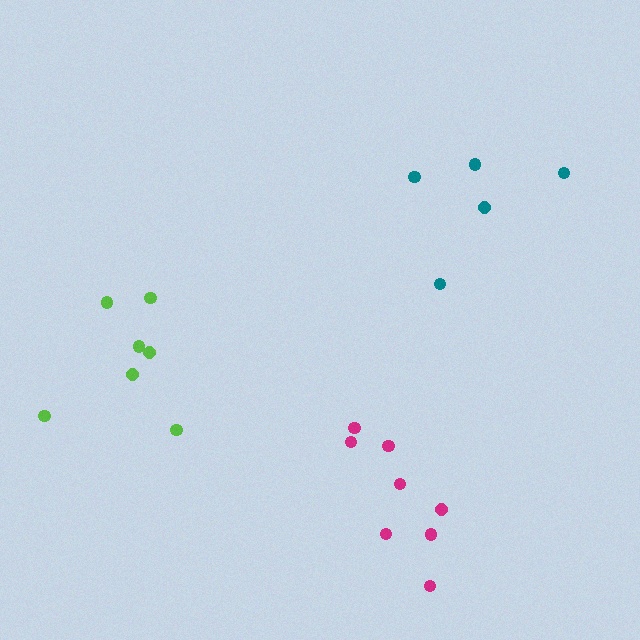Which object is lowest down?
The magenta cluster is bottommost.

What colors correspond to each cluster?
The clusters are colored: teal, lime, magenta.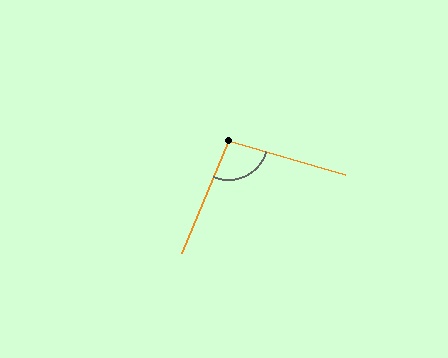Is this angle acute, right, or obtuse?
It is obtuse.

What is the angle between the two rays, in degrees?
Approximately 96 degrees.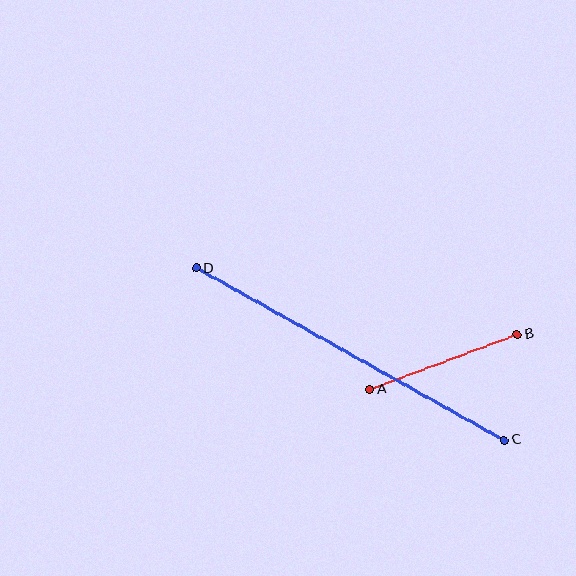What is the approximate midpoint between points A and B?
The midpoint is at approximately (443, 362) pixels.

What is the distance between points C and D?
The distance is approximately 353 pixels.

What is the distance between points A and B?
The distance is approximately 157 pixels.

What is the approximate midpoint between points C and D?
The midpoint is at approximately (350, 354) pixels.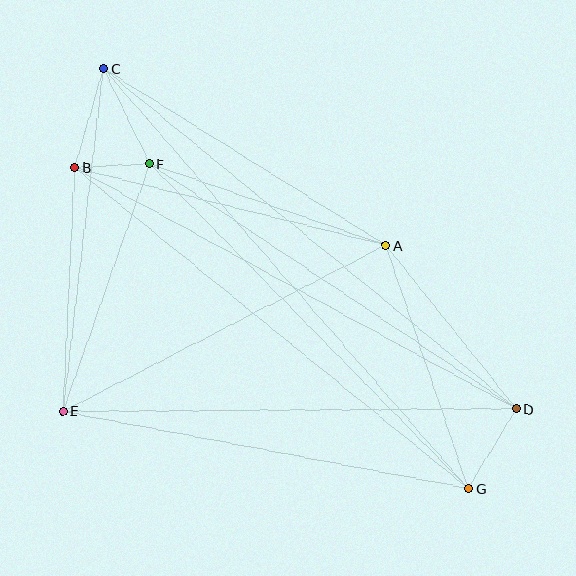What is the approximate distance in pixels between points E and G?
The distance between E and G is approximately 413 pixels.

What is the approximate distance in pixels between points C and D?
The distance between C and D is approximately 535 pixels.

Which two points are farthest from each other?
Points C and G are farthest from each other.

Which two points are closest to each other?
Points B and F are closest to each other.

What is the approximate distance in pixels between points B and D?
The distance between B and D is approximately 503 pixels.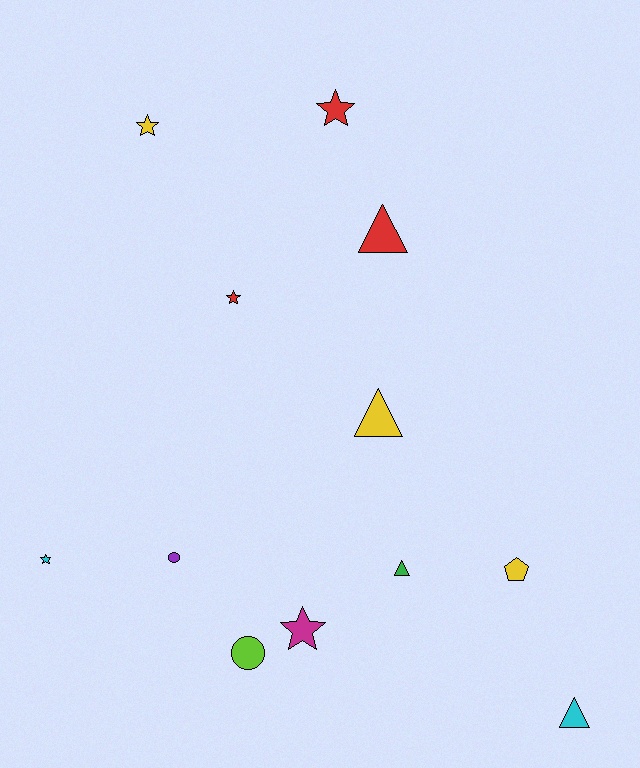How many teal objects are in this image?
There are no teal objects.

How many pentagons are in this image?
There is 1 pentagon.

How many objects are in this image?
There are 12 objects.